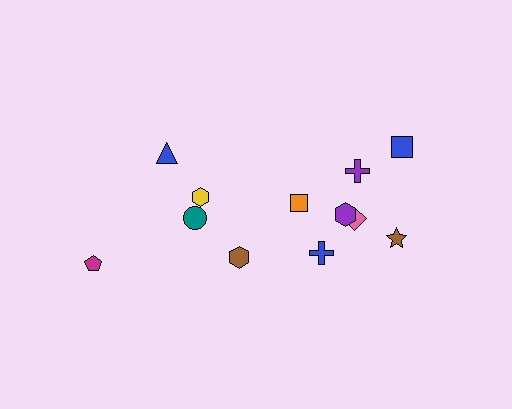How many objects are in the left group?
There are 5 objects.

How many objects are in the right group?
There are 7 objects.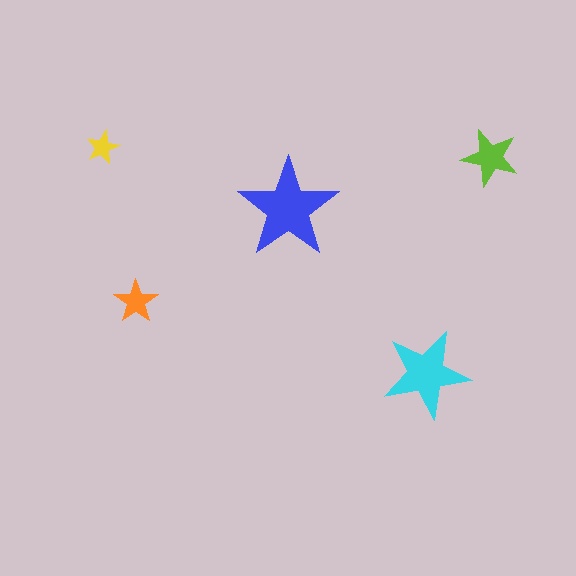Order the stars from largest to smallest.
the blue one, the cyan one, the lime one, the orange one, the yellow one.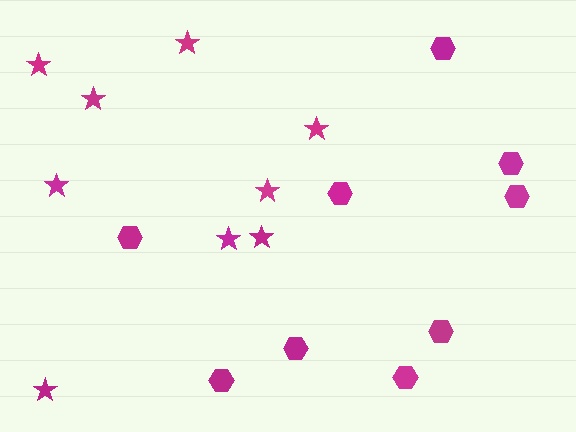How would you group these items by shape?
There are 2 groups: one group of hexagons (9) and one group of stars (9).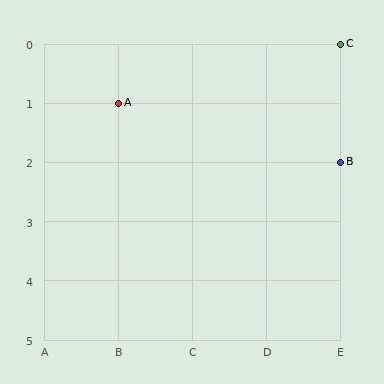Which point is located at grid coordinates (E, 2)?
Point B is at (E, 2).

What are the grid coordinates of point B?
Point B is at grid coordinates (E, 2).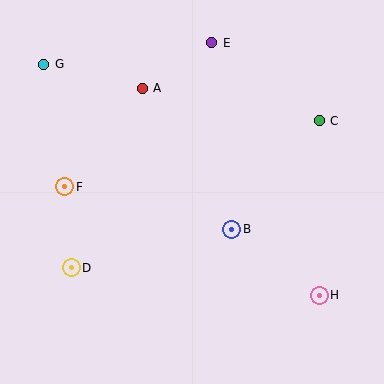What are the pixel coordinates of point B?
Point B is at (232, 229).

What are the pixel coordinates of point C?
Point C is at (319, 121).